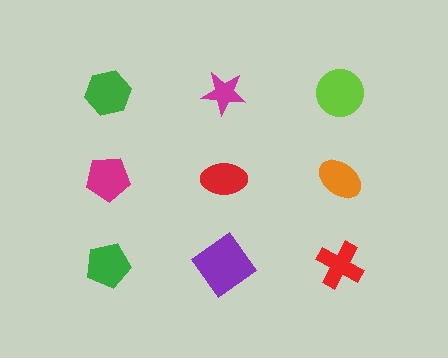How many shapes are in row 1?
3 shapes.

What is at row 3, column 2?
A purple diamond.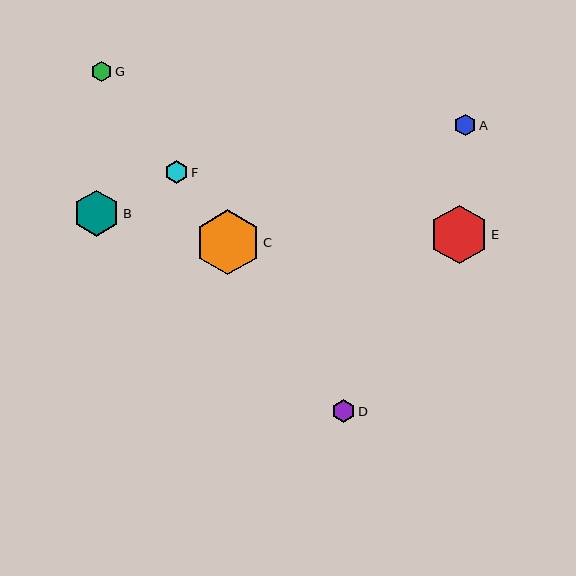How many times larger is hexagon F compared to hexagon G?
Hexagon F is approximately 1.1 times the size of hexagon G.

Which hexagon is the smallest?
Hexagon G is the smallest with a size of approximately 20 pixels.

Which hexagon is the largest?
Hexagon C is the largest with a size of approximately 65 pixels.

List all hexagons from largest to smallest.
From largest to smallest: C, E, B, F, D, A, G.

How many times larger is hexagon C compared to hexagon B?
Hexagon C is approximately 1.4 times the size of hexagon B.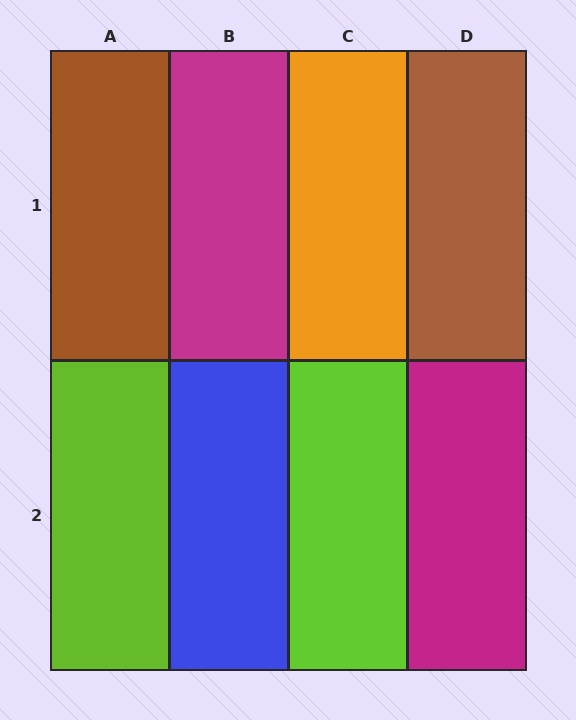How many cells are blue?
1 cell is blue.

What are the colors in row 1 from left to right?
Brown, magenta, orange, brown.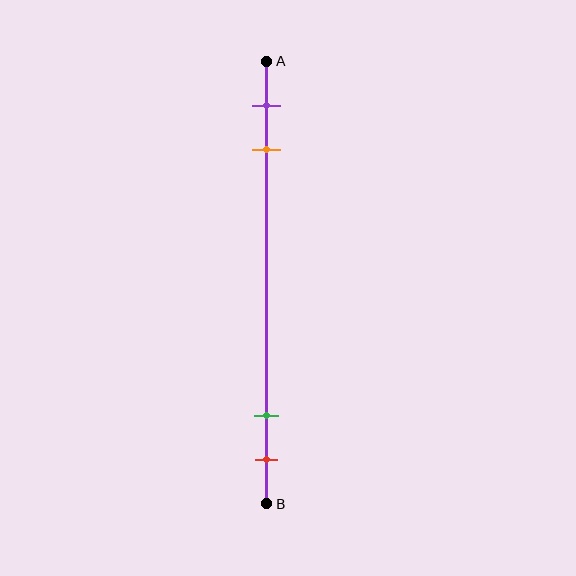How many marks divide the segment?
There are 4 marks dividing the segment.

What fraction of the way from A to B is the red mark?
The red mark is approximately 90% (0.9) of the way from A to B.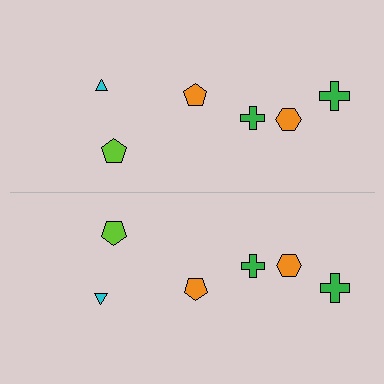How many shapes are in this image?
There are 12 shapes in this image.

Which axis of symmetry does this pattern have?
The pattern has a horizontal axis of symmetry running through the center of the image.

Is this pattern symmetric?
Yes, this pattern has bilateral (reflection) symmetry.